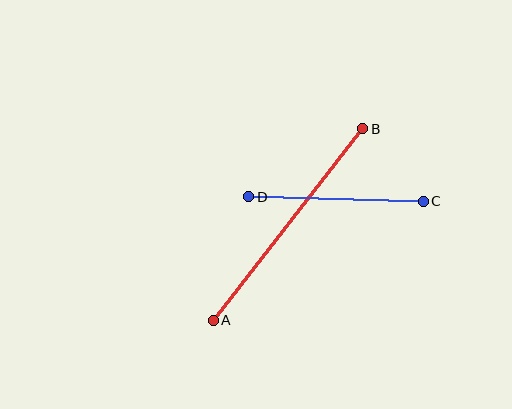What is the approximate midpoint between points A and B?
The midpoint is at approximately (288, 224) pixels.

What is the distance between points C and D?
The distance is approximately 174 pixels.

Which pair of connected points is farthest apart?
Points A and B are farthest apart.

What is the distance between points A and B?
The distance is approximately 243 pixels.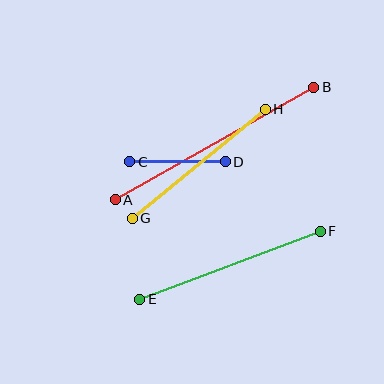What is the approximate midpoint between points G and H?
The midpoint is at approximately (199, 164) pixels.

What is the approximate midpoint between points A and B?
The midpoint is at approximately (214, 144) pixels.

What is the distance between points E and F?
The distance is approximately 193 pixels.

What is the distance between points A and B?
The distance is approximately 228 pixels.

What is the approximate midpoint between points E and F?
The midpoint is at approximately (230, 265) pixels.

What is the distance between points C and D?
The distance is approximately 95 pixels.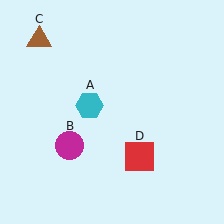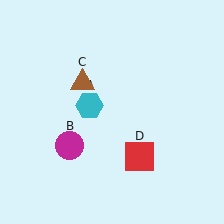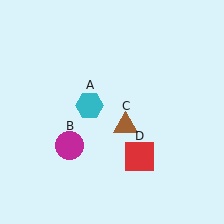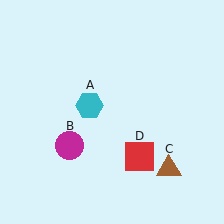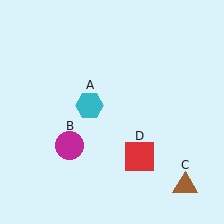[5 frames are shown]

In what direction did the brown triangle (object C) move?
The brown triangle (object C) moved down and to the right.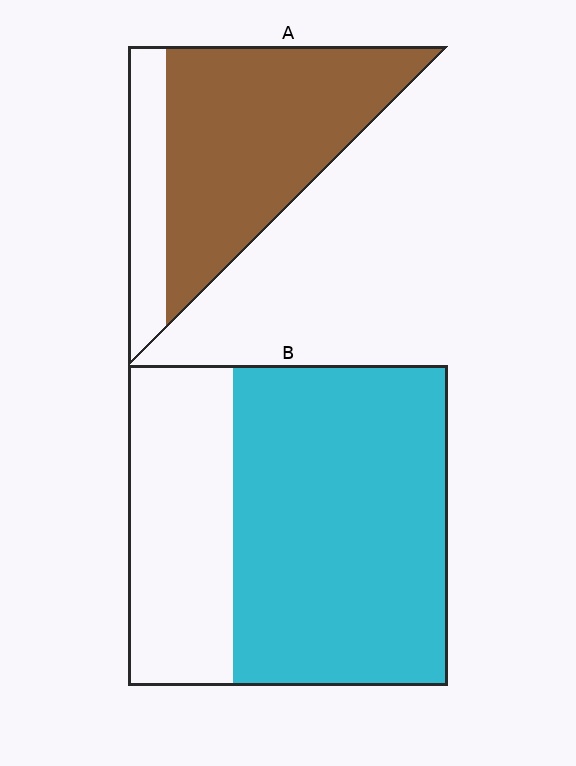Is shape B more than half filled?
Yes.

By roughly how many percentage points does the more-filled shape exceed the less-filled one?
By roughly 10 percentage points (A over B).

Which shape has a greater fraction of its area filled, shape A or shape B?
Shape A.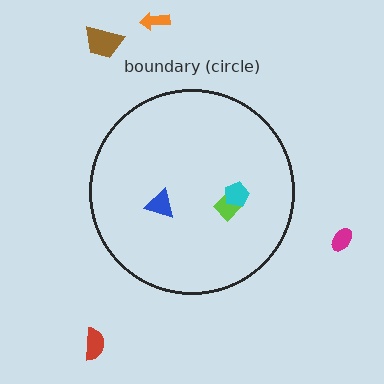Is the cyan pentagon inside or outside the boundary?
Inside.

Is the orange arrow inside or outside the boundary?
Outside.